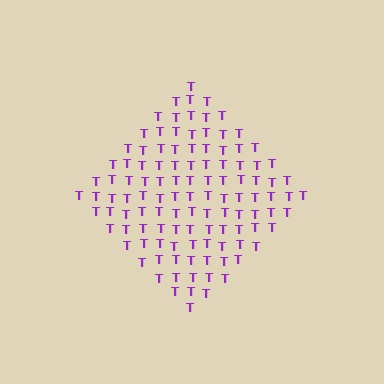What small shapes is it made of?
It is made of small letter T's.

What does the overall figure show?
The overall figure shows a diamond.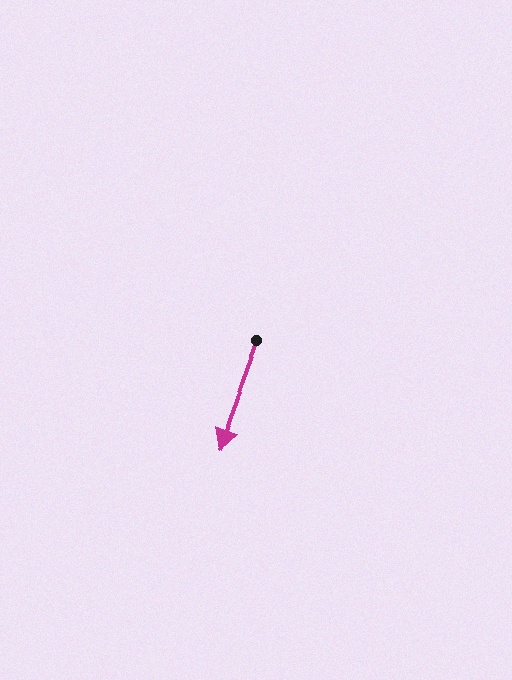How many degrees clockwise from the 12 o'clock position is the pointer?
Approximately 200 degrees.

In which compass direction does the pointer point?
South.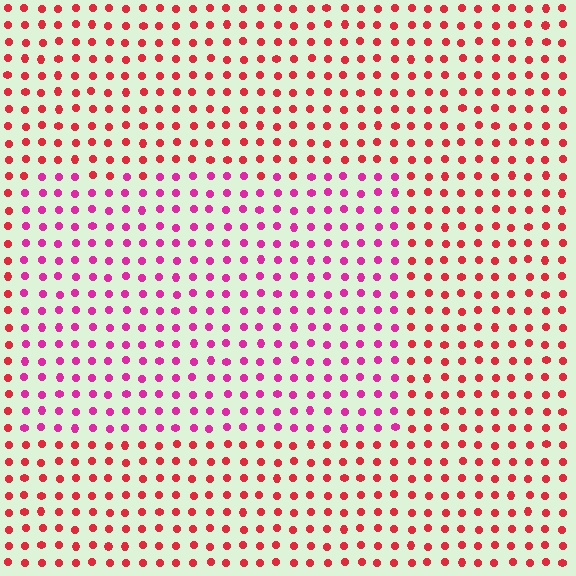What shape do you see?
I see a rectangle.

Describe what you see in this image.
The image is filled with small red elements in a uniform arrangement. A rectangle-shaped region is visible where the elements are tinted to a slightly different hue, forming a subtle color boundary.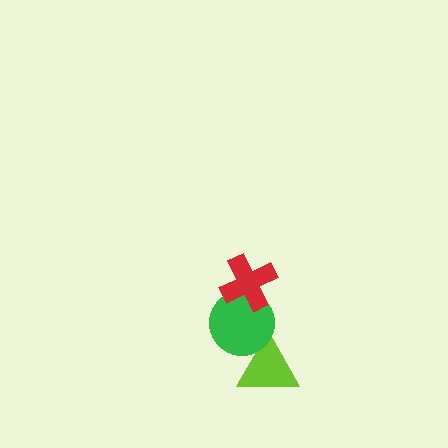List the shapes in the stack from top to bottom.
From top to bottom: the red cross, the green circle, the lime triangle.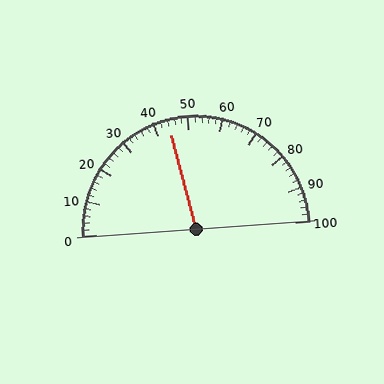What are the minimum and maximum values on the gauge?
The gauge ranges from 0 to 100.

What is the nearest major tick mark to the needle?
The nearest major tick mark is 40.